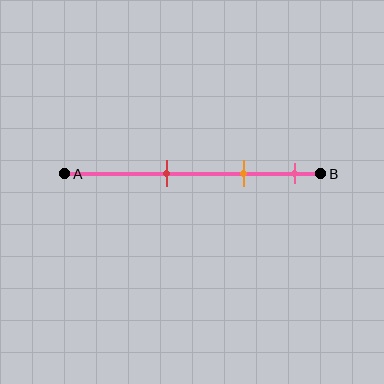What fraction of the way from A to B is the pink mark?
The pink mark is approximately 90% (0.9) of the way from A to B.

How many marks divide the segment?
There are 3 marks dividing the segment.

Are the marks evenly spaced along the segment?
Yes, the marks are approximately evenly spaced.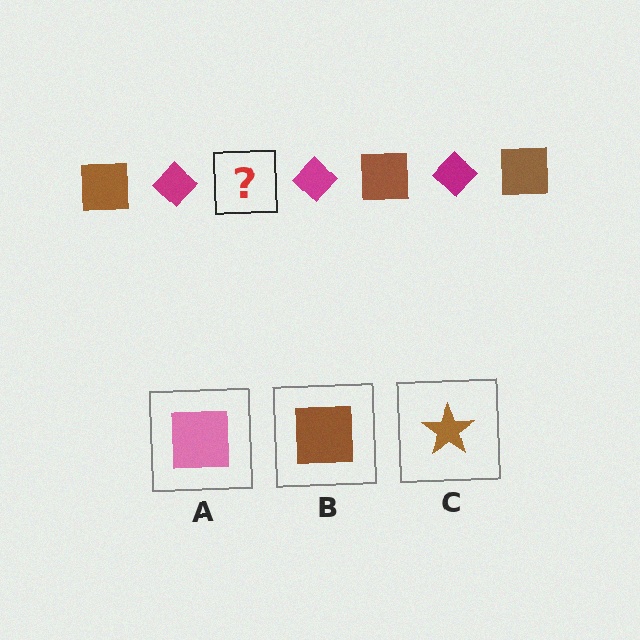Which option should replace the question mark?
Option B.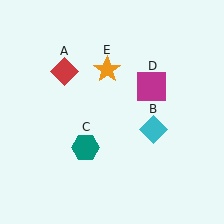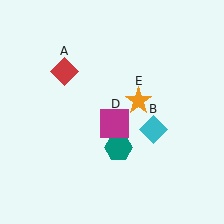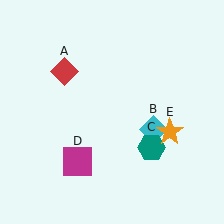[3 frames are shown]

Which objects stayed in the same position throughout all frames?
Red diamond (object A) and cyan diamond (object B) remained stationary.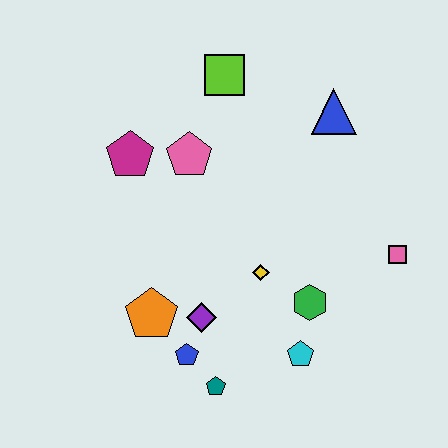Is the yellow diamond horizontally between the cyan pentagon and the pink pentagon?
Yes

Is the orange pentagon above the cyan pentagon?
Yes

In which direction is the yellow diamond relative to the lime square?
The yellow diamond is below the lime square.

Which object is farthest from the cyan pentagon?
The lime square is farthest from the cyan pentagon.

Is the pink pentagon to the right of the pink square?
No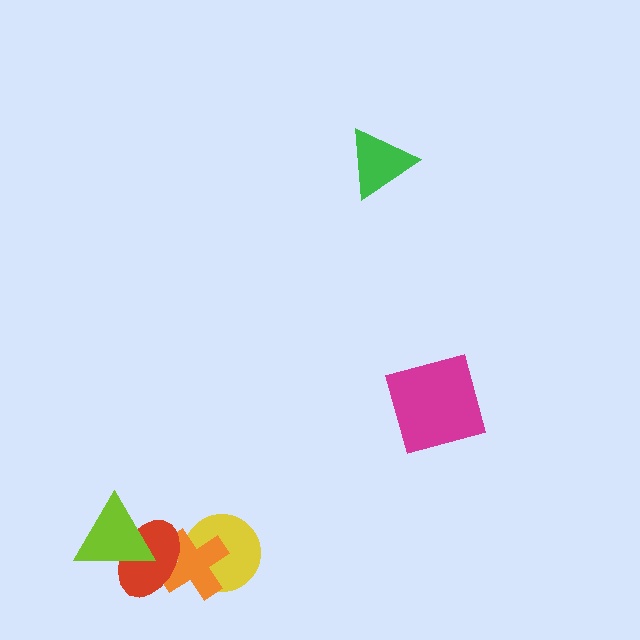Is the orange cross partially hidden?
Yes, it is partially covered by another shape.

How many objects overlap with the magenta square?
0 objects overlap with the magenta square.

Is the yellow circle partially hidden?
Yes, it is partially covered by another shape.